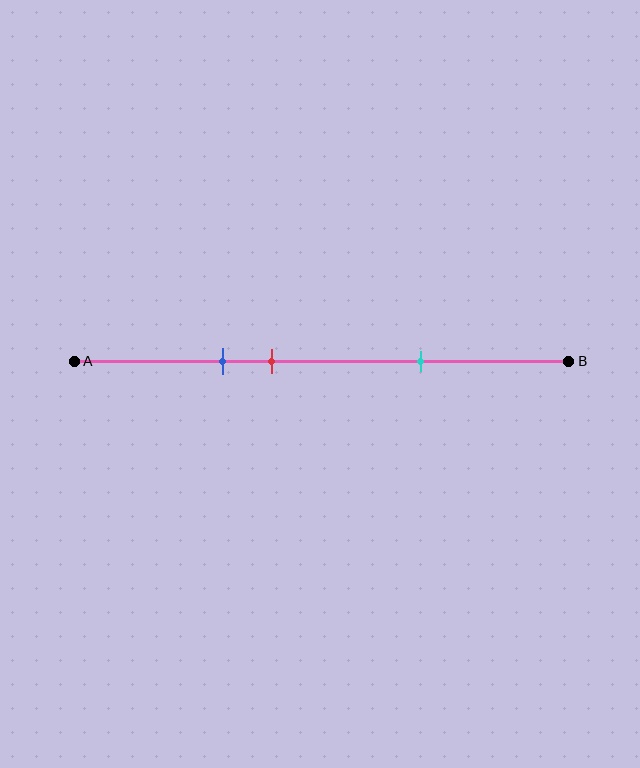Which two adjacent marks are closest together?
The blue and red marks are the closest adjacent pair.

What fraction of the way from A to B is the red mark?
The red mark is approximately 40% (0.4) of the way from A to B.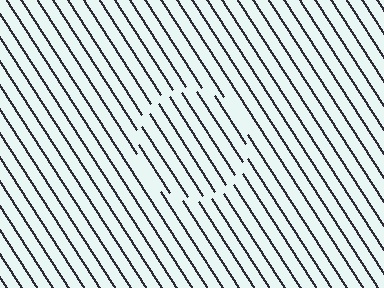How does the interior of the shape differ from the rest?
The interior of the shape contains the same grating, shifted by half a period — the contour is defined by the phase discontinuity where line-ends from the inner and outer gratings abut.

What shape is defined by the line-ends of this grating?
An illusory circle. The interior of the shape contains the same grating, shifted by half a period — the contour is defined by the phase discontinuity where line-ends from the inner and outer gratings abut.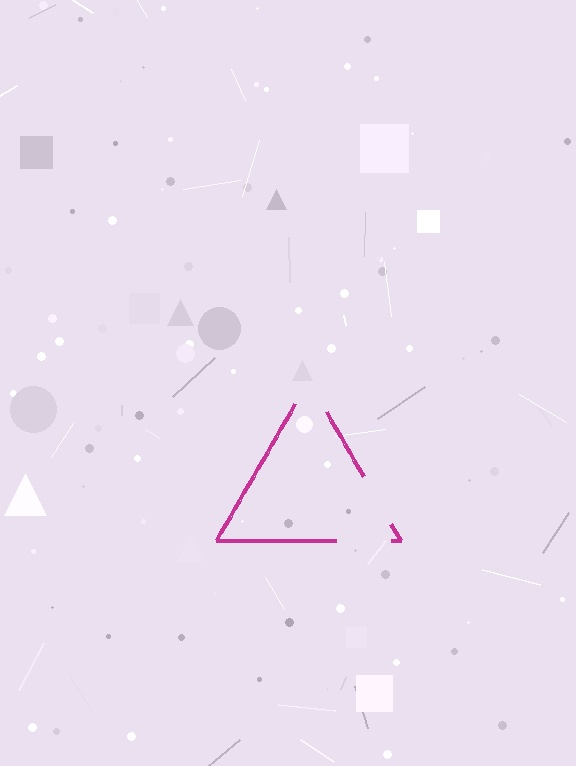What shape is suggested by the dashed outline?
The dashed outline suggests a triangle.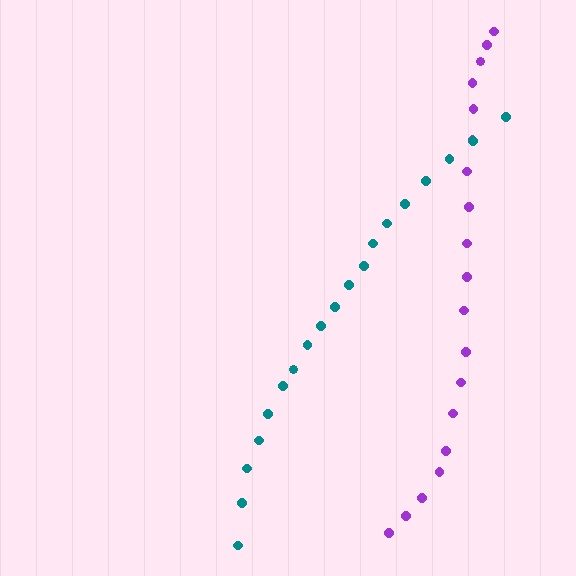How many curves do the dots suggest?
There are 2 distinct paths.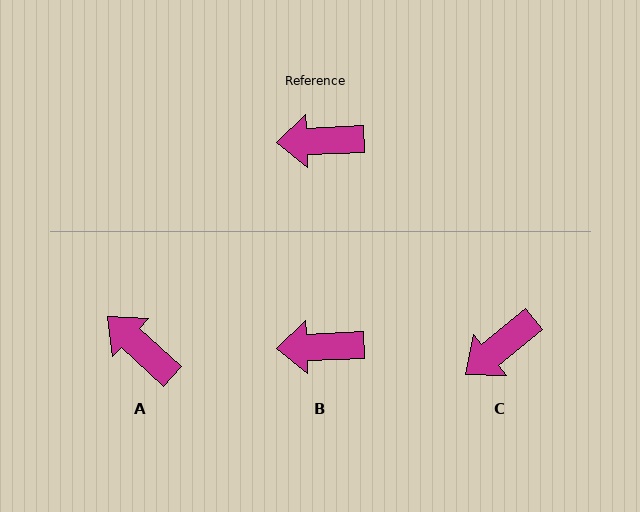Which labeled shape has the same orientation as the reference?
B.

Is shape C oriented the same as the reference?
No, it is off by about 37 degrees.